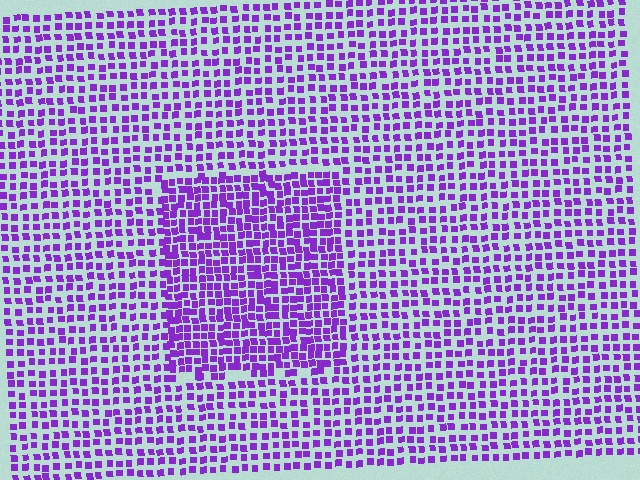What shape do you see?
I see a rectangle.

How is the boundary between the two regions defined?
The boundary is defined by a change in element density (approximately 1.6x ratio). All elements are the same color, size, and shape.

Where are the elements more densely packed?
The elements are more densely packed inside the rectangle boundary.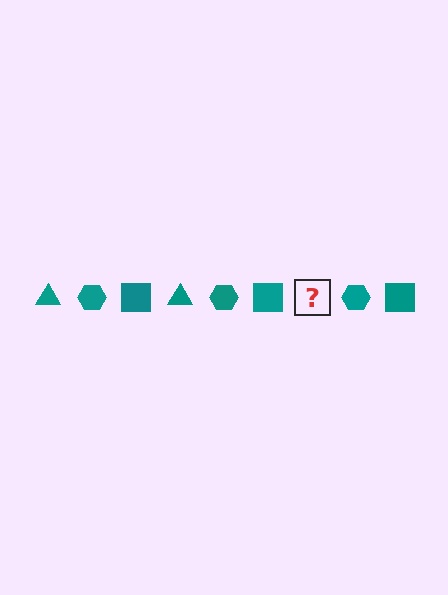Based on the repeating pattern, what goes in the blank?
The blank should be a teal triangle.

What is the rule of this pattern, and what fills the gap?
The rule is that the pattern cycles through triangle, hexagon, square shapes in teal. The gap should be filled with a teal triangle.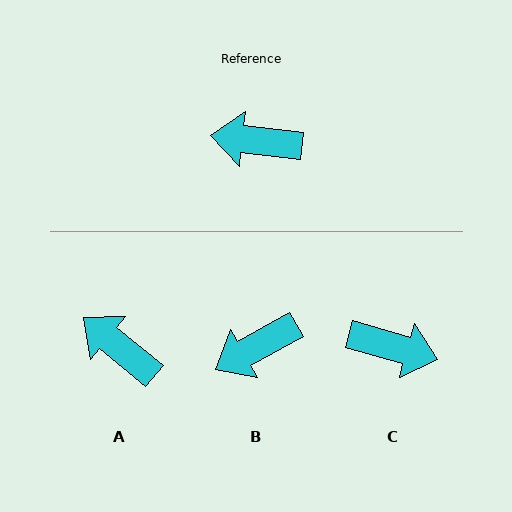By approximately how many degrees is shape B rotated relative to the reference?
Approximately 36 degrees counter-clockwise.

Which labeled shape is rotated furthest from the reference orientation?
C, about 171 degrees away.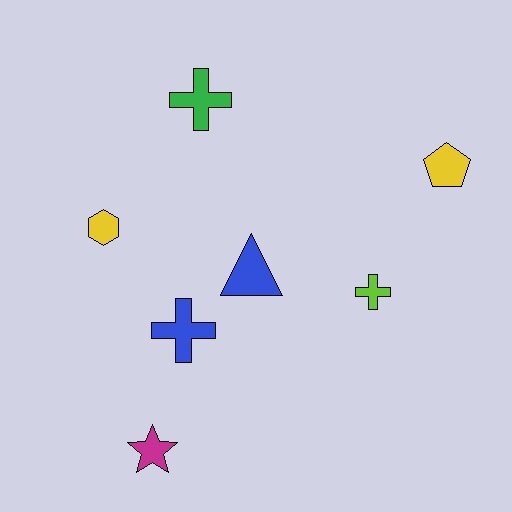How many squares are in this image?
There are no squares.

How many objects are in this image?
There are 7 objects.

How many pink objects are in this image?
There are no pink objects.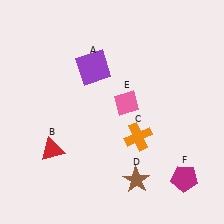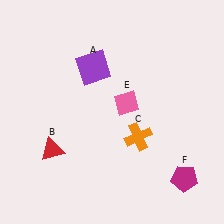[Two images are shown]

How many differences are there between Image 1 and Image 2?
There is 1 difference between the two images.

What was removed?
The brown star (D) was removed in Image 2.